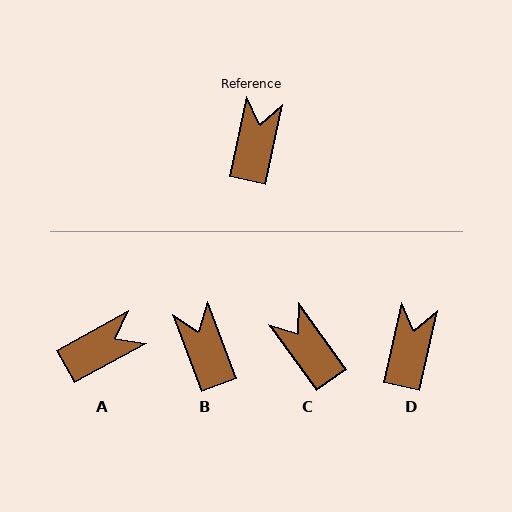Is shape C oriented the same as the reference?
No, it is off by about 48 degrees.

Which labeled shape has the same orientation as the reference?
D.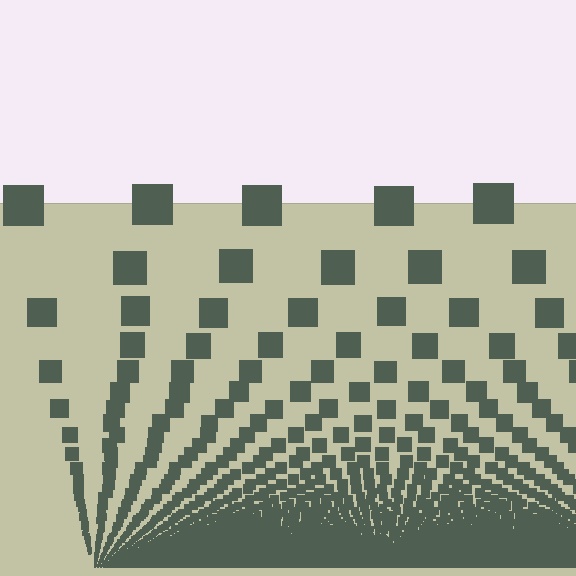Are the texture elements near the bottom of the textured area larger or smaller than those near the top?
Smaller. The gradient is inverted — elements near the bottom are smaller and denser.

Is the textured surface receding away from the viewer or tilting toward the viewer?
The surface appears to tilt toward the viewer. Texture elements get larger and sparser toward the top.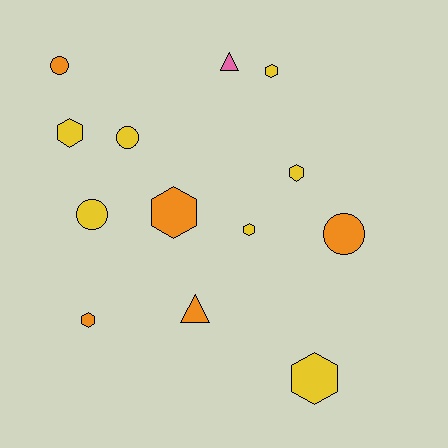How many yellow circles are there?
There are 2 yellow circles.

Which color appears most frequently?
Yellow, with 7 objects.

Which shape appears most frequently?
Hexagon, with 7 objects.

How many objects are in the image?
There are 13 objects.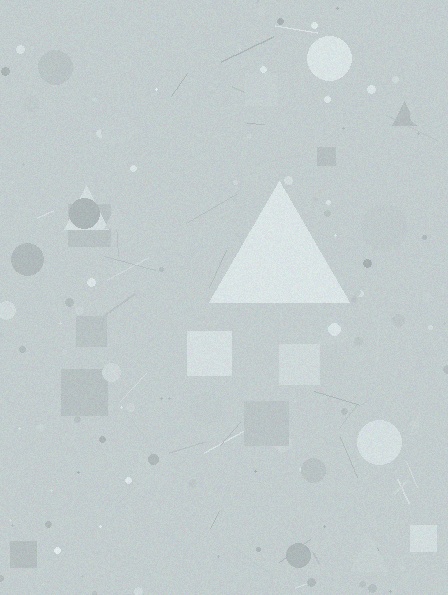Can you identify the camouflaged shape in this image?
The camouflaged shape is a triangle.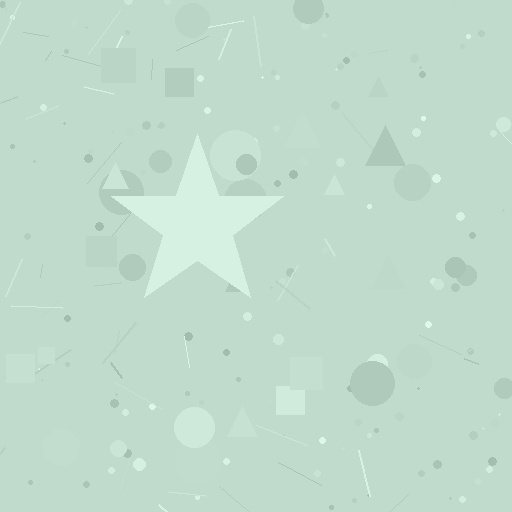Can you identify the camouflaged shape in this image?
The camouflaged shape is a star.